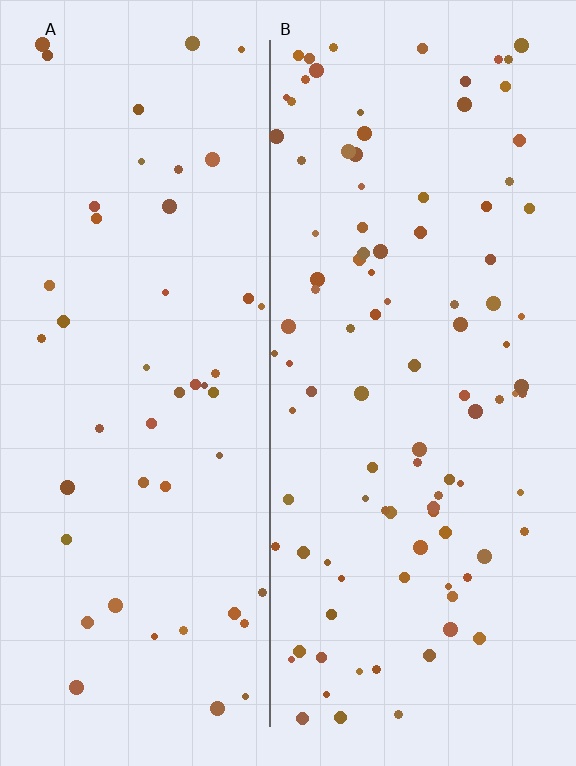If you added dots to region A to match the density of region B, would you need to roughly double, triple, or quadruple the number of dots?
Approximately double.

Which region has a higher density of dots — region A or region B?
B (the right).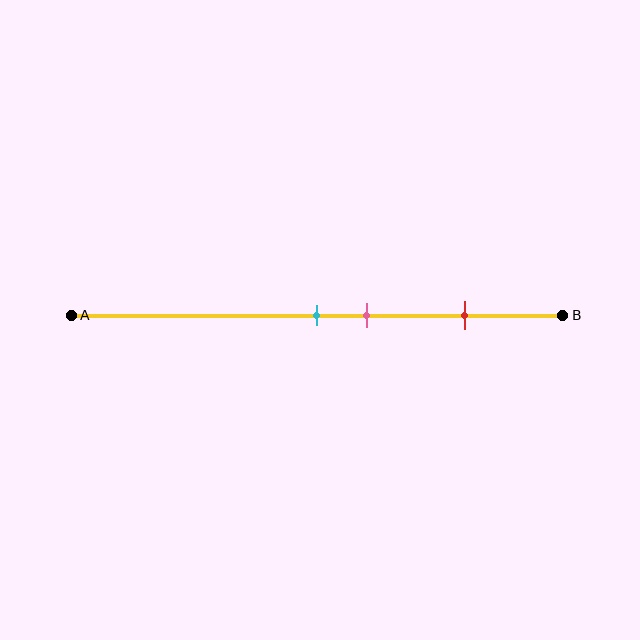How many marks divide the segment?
There are 3 marks dividing the segment.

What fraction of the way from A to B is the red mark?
The red mark is approximately 80% (0.8) of the way from A to B.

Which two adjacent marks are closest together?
The cyan and pink marks are the closest adjacent pair.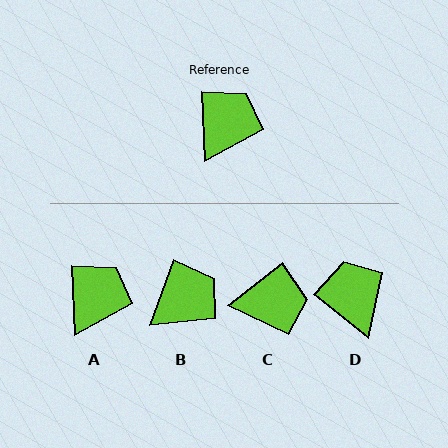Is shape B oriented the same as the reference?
No, it is off by about 23 degrees.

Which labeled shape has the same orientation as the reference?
A.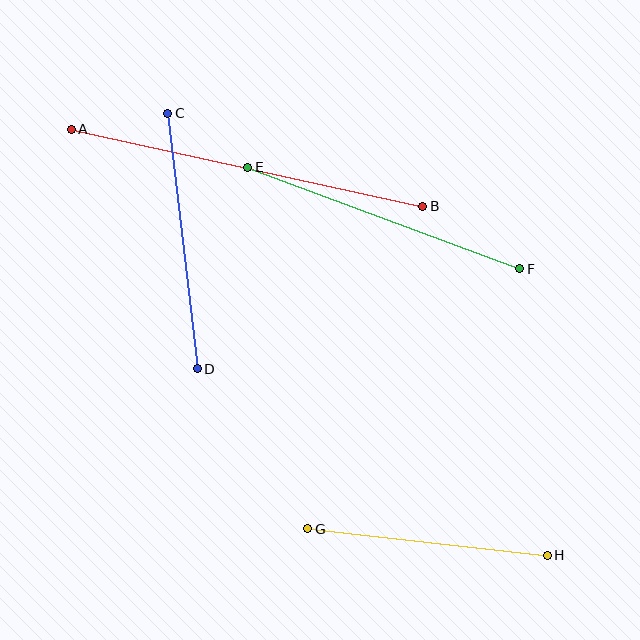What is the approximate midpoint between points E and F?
The midpoint is at approximately (384, 218) pixels.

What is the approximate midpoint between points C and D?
The midpoint is at approximately (183, 241) pixels.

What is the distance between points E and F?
The distance is approximately 291 pixels.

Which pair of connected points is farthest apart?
Points A and B are farthest apart.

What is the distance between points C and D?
The distance is approximately 257 pixels.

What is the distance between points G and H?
The distance is approximately 241 pixels.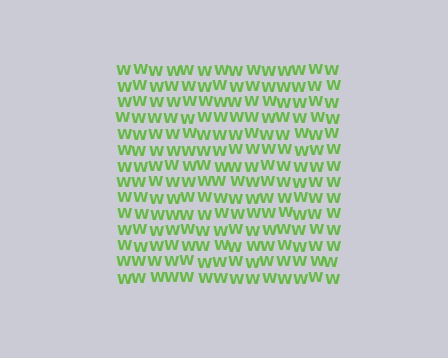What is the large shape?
The large shape is a square.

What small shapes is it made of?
It is made of small letter W's.